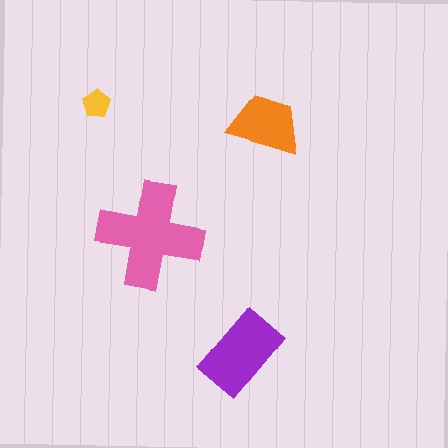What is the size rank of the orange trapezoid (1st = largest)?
3rd.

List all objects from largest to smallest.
The pink cross, the purple rectangle, the orange trapezoid, the yellow pentagon.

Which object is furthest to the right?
The orange trapezoid is rightmost.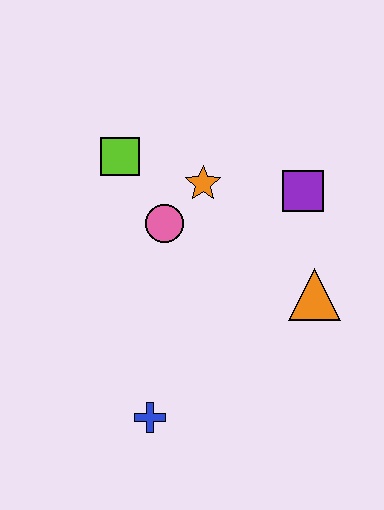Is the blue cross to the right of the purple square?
No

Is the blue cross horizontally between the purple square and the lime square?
Yes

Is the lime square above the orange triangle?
Yes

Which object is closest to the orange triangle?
The purple square is closest to the orange triangle.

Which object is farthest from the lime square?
The blue cross is farthest from the lime square.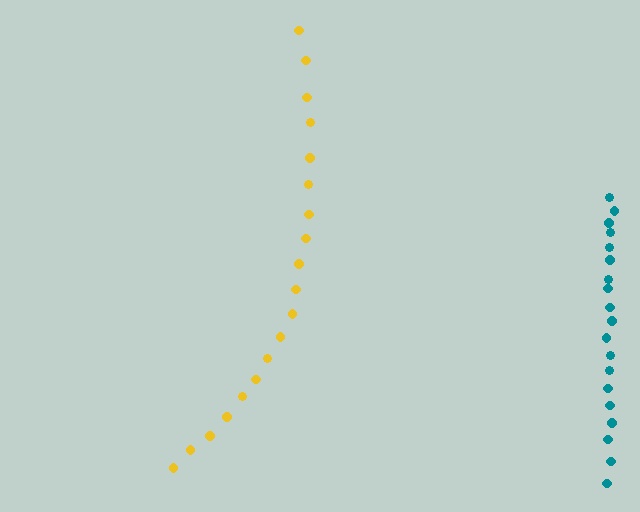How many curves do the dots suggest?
There are 2 distinct paths.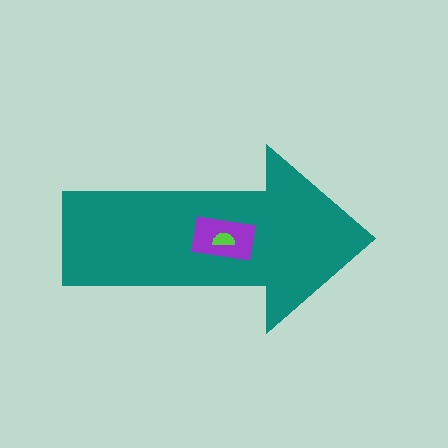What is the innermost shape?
The lime semicircle.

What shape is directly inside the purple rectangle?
The lime semicircle.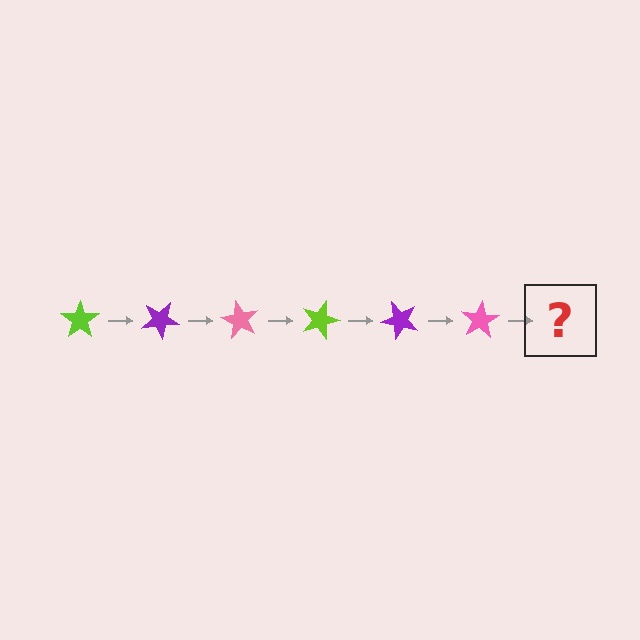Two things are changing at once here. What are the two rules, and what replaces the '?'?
The two rules are that it rotates 30 degrees each step and the color cycles through lime, purple, and pink. The '?' should be a lime star, rotated 180 degrees from the start.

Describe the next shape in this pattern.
It should be a lime star, rotated 180 degrees from the start.